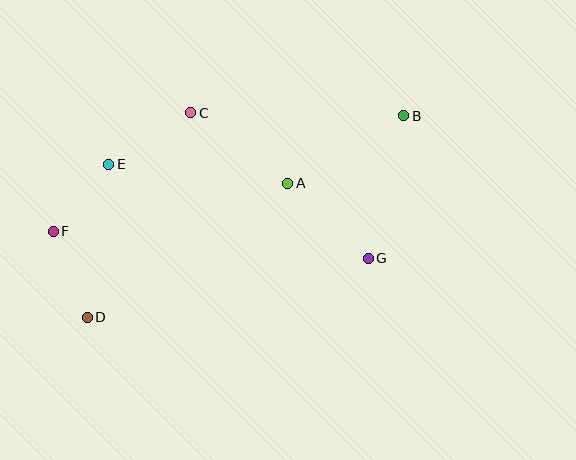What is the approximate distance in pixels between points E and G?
The distance between E and G is approximately 276 pixels.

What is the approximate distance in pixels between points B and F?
The distance between B and F is approximately 369 pixels.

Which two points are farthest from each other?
Points B and D are farthest from each other.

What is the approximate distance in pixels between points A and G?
The distance between A and G is approximately 110 pixels.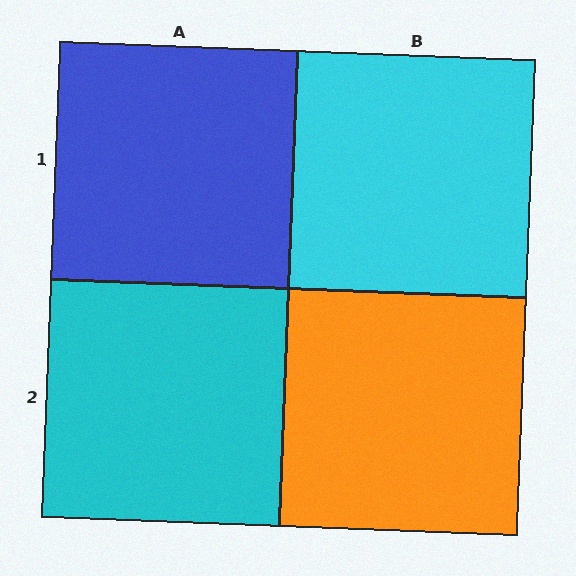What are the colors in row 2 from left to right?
Cyan, orange.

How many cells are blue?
1 cell is blue.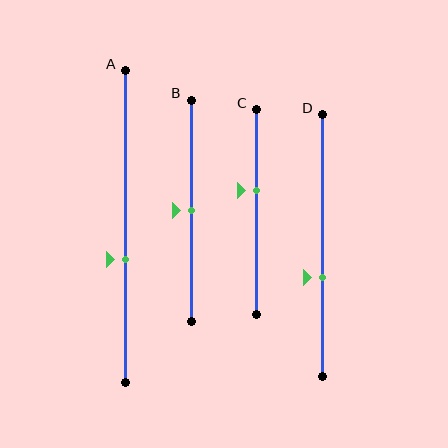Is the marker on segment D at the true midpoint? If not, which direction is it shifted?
No, the marker on segment D is shifted downward by about 12% of the segment length.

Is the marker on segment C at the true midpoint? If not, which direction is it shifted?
No, the marker on segment C is shifted upward by about 10% of the segment length.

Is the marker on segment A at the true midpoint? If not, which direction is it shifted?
No, the marker on segment A is shifted downward by about 11% of the segment length.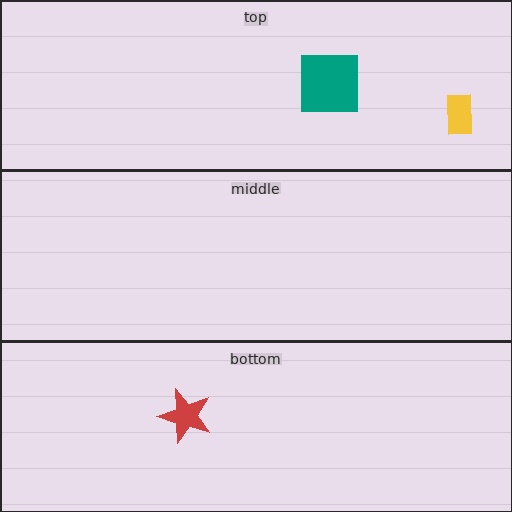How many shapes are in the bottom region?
1.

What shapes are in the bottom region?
The red star.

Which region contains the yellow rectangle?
The top region.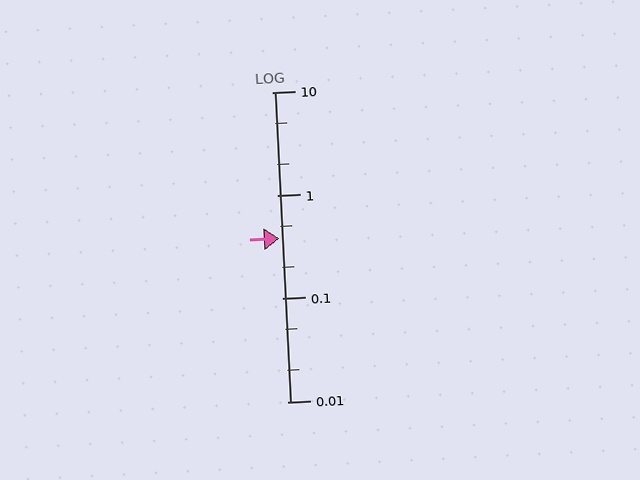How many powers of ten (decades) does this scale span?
The scale spans 3 decades, from 0.01 to 10.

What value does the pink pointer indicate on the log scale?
The pointer indicates approximately 0.38.